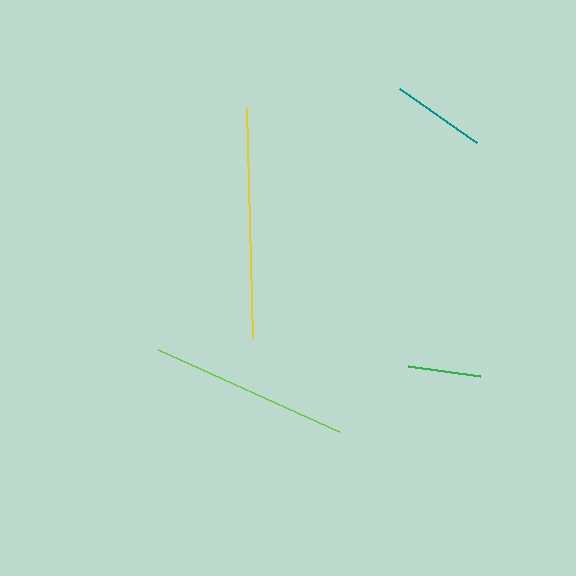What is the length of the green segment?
The green segment is approximately 72 pixels long.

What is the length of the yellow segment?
The yellow segment is approximately 230 pixels long.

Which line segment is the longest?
The yellow line is the longest at approximately 230 pixels.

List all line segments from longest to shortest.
From longest to shortest: yellow, lime, teal, green.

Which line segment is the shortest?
The green line is the shortest at approximately 72 pixels.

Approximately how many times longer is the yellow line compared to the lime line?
The yellow line is approximately 1.2 times the length of the lime line.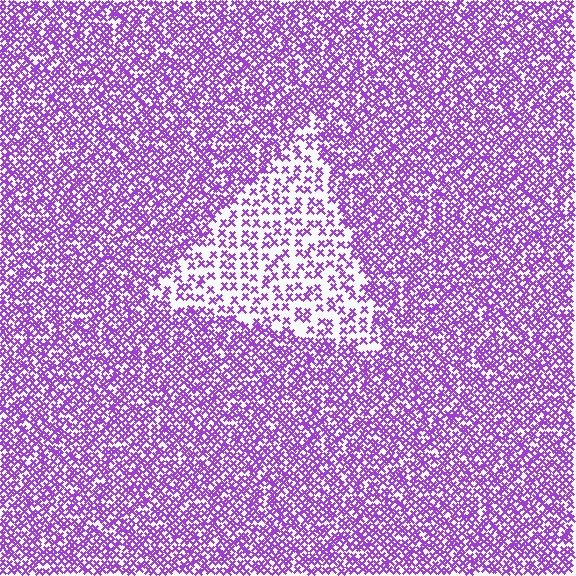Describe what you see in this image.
The image contains small purple elements arranged at two different densities. A triangle-shaped region is visible where the elements are less densely packed than the surrounding area.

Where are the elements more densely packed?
The elements are more densely packed outside the triangle boundary.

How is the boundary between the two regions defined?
The boundary is defined by a change in element density (approximately 2.3x ratio). All elements are the same color, size, and shape.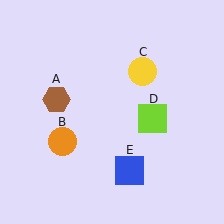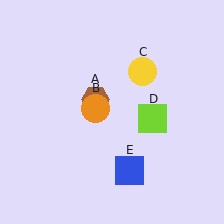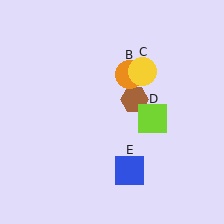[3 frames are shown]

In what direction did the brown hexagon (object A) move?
The brown hexagon (object A) moved right.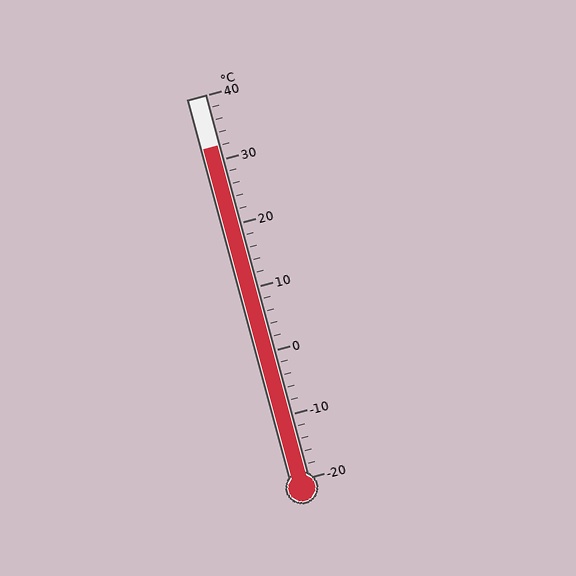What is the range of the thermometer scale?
The thermometer scale ranges from -20°C to 40°C.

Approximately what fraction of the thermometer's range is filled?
The thermometer is filled to approximately 85% of its range.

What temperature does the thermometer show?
The thermometer shows approximately 32°C.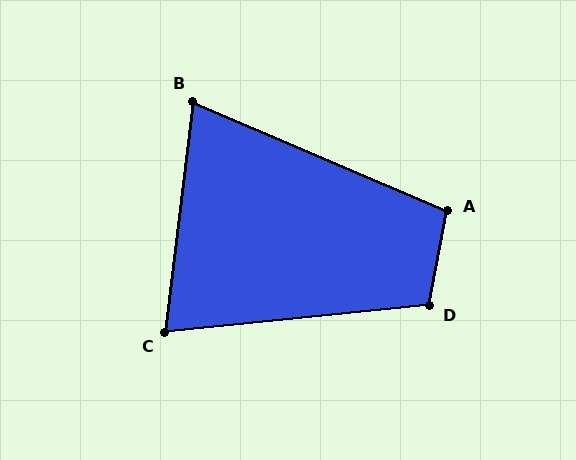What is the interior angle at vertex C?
Approximately 77 degrees (acute).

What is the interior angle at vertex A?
Approximately 103 degrees (obtuse).